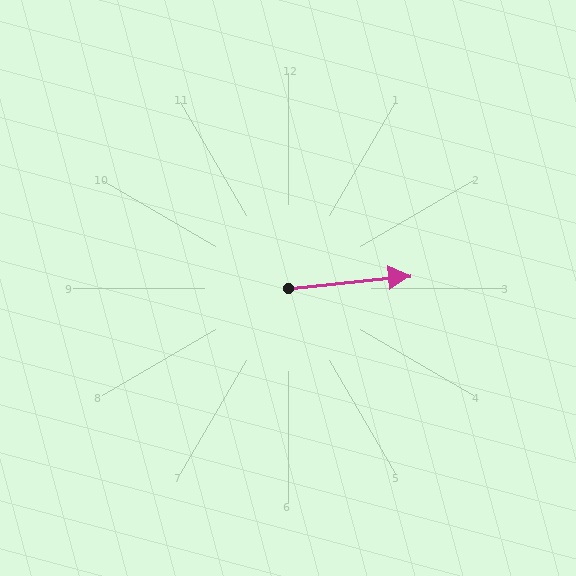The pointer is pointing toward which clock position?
Roughly 3 o'clock.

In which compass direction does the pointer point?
East.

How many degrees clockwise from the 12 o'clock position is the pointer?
Approximately 84 degrees.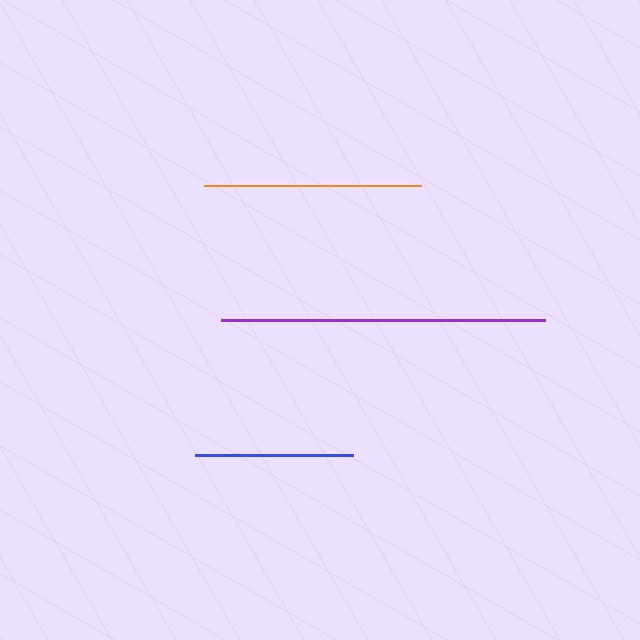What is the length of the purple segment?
The purple segment is approximately 325 pixels long.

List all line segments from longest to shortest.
From longest to shortest: purple, orange, blue.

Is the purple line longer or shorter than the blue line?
The purple line is longer than the blue line.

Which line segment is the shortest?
The blue line is the shortest at approximately 158 pixels.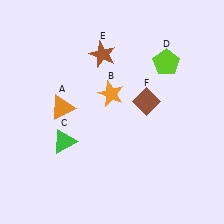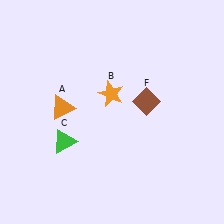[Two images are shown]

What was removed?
The lime pentagon (D), the brown star (E) were removed in Image 2.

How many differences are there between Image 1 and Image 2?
There are 2 differences between the two images.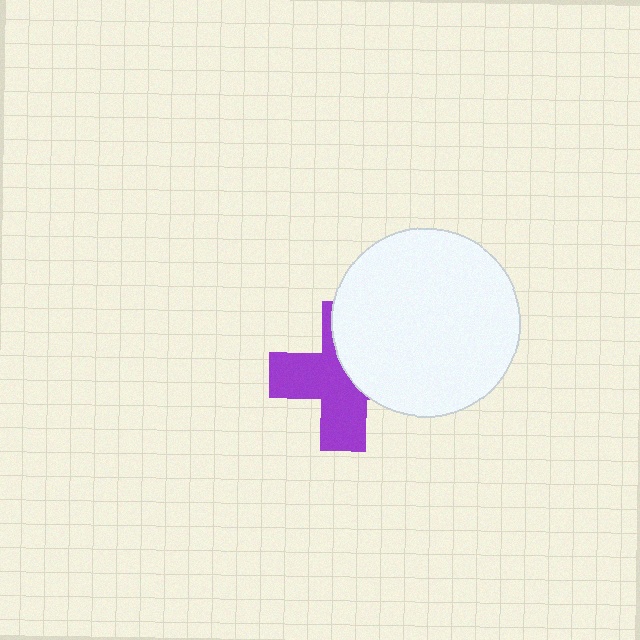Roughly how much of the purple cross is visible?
About half of it is visible (roughly 57%).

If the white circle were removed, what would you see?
You would see the complete purple cross.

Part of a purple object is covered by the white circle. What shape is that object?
It is a cross.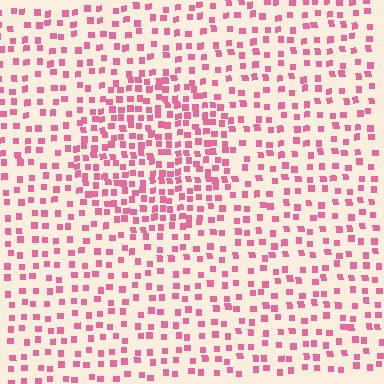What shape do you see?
I see a circle.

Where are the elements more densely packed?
The elements are more densely packed inside the circle boundary.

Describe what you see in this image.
The image contains small pink elements arranged at two different densities. A circle-shaped region is visible where the elements are more densely packed than the surrounding area.